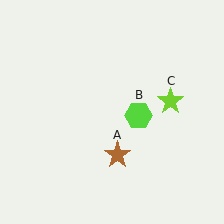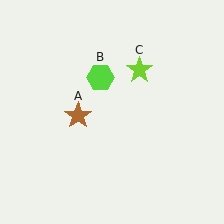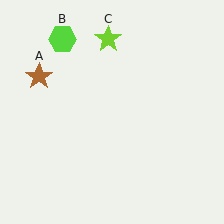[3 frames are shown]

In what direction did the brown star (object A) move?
The brown star (object A) moved up and to the left.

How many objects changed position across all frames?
3 objects changed position: brown star (object A), lime hexagon (object B), lime star (object C).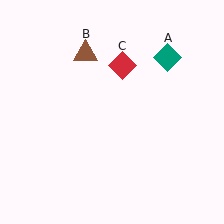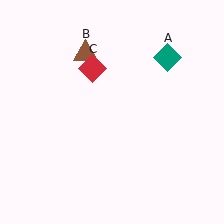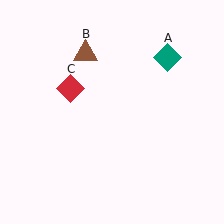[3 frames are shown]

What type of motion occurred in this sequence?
The red diamond (object C) rotated counterclockwise around the center of the scene.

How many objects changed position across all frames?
1 object changed position: red diamond (object C).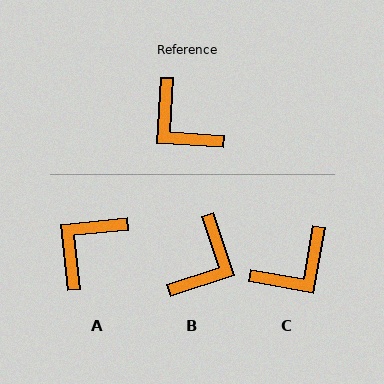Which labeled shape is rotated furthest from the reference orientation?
B, about 111 degrees away.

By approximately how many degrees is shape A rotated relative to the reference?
Approximately 81 degrees clockwise.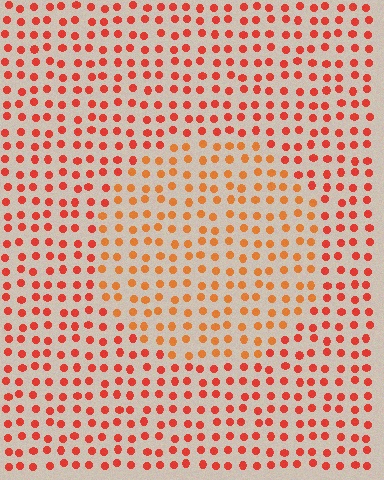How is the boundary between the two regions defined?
The boundary is defined purely by a slight shift in hue (about 23 degrees). Spacing, size, and orientation are identical on both sides.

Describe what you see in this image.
The image is filled with small red elements in a uniform arrangement. A circle-shaped region is visible where the elements are tinted to a slightly different hue, forming a subtle color boundary.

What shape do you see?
I see a circle.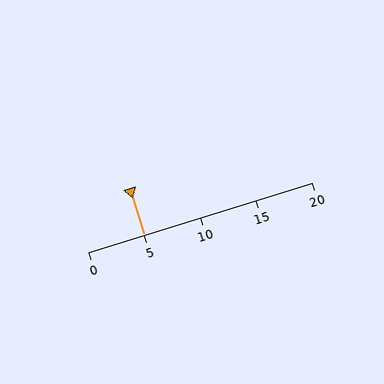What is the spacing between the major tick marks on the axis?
The major ticks are spaced 5 apart.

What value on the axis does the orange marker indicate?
The marker indicates approximately 5.